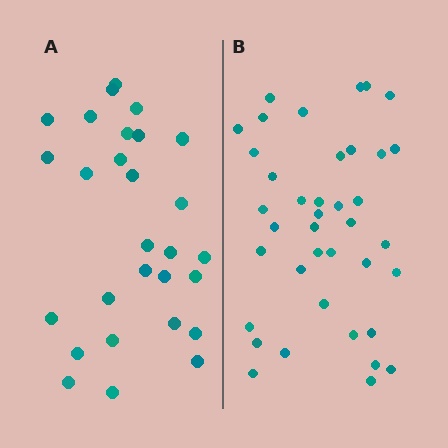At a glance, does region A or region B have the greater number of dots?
Region B (the right region) has more dots.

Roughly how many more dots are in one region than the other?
Region B has roughly 12 or so more dots than region A.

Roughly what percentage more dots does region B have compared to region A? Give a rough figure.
About 40% more.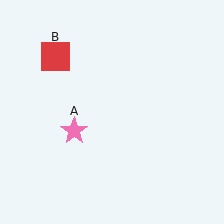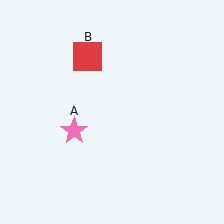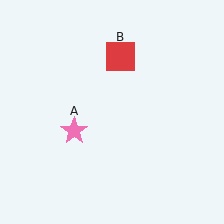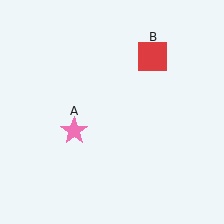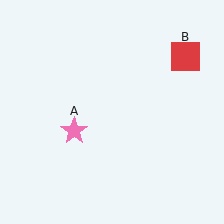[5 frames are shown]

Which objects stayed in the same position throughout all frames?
Pink star (object A) remained stationary.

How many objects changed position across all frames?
1 object changed position: red square (object B).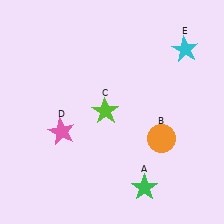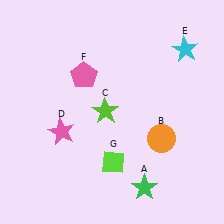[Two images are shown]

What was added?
A pink pentagon (F), a lime diamond (G) were added in Image 2.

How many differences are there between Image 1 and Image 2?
There are 2 differences between the two images.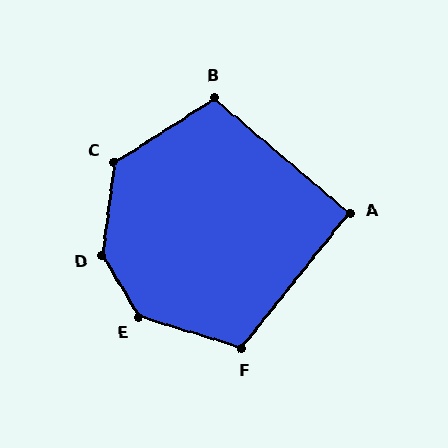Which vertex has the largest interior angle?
D, at approximately 142 degrees.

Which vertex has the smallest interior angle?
A, at approximately 92 degrees.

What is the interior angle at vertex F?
Approximately 111 degrees (obtuse).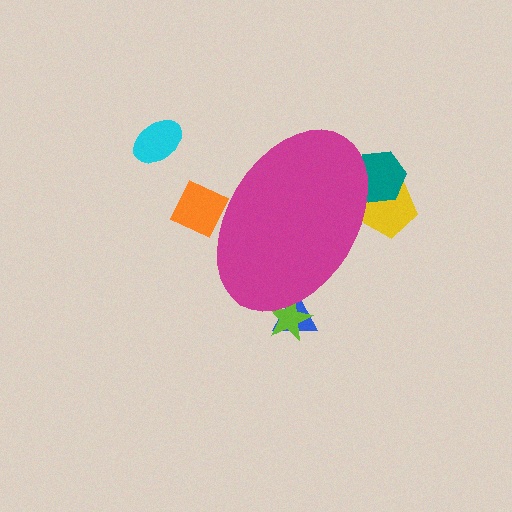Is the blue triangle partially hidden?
Yes, the blue triangle is partially hidden behind the magenta ellipse.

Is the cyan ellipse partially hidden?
No, the cyan ellipse is fully visible.